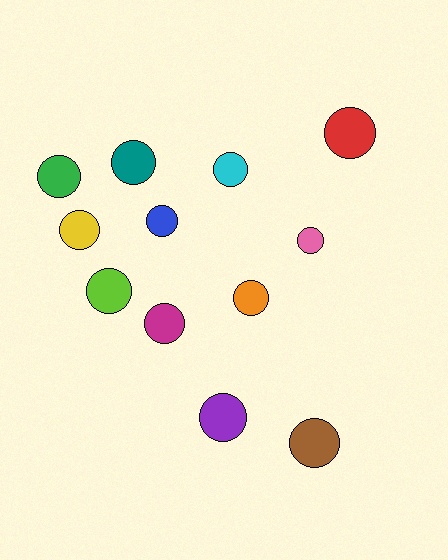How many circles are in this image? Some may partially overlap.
There are 12 circles.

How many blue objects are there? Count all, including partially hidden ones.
There is 1 blue object.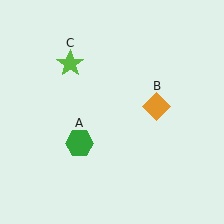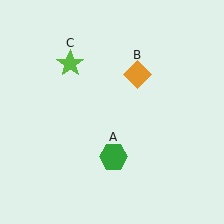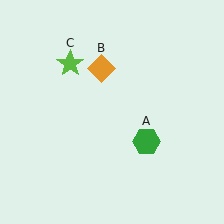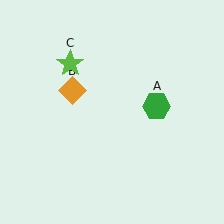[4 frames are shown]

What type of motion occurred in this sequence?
The green hexagon (object A), orange diamond (object B) rotated counterclockwise around the center of the scene.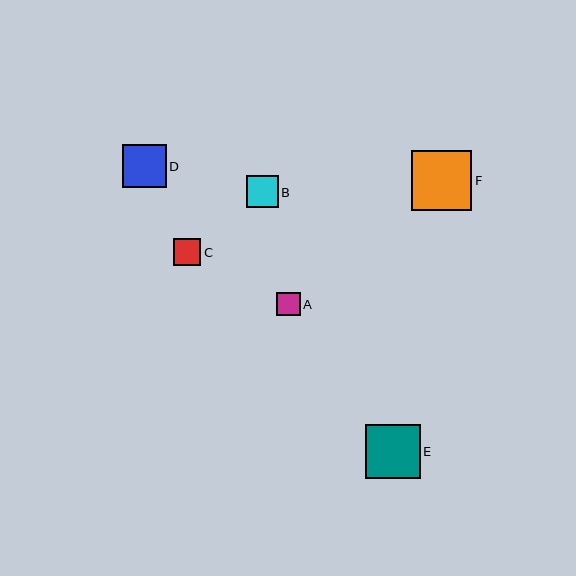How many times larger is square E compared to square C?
Square E is approximately 2.0 times the size of square C.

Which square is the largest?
Square F is the largest with a size of approximately 60 pixels.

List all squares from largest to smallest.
From largest to smallest: F, E, D, B, C, A.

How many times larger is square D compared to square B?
Square D is approximately 1.4 times the size of square B.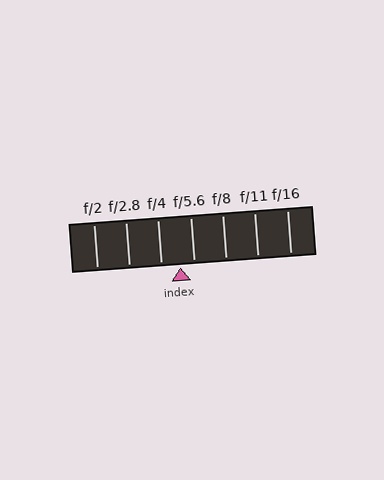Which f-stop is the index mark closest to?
The index mark is closest to f/5.6.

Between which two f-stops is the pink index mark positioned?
The index mark is between f/4 and f/5.6.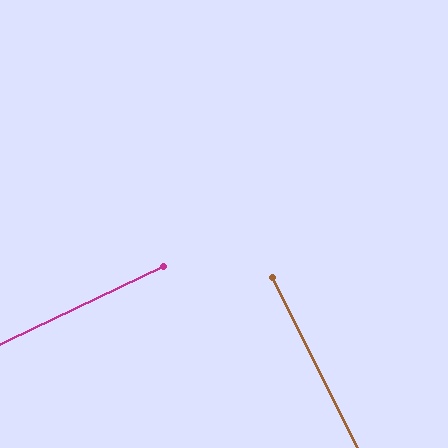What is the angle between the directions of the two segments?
Approximately 89 degrees.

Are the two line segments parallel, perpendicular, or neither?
Perpendicular — they meet at approximately 89°.